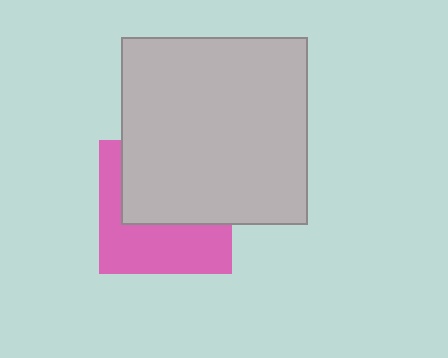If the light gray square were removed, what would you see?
You would see the complete pink square.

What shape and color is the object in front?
The object in front is a light gray square.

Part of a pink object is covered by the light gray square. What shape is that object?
It is a square.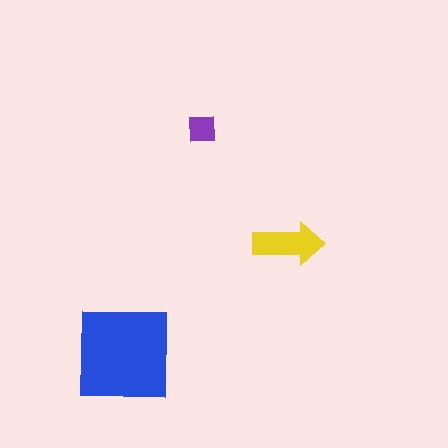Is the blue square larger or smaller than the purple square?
Larger.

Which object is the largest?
The blue square.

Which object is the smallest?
The purple square.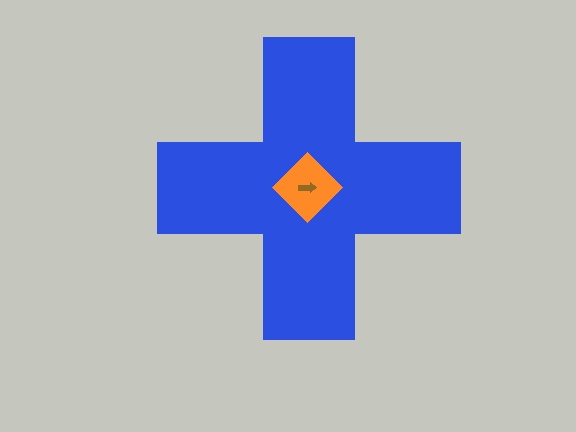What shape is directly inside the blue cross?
The orange diamond.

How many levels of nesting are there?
3.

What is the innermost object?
The brown arrow.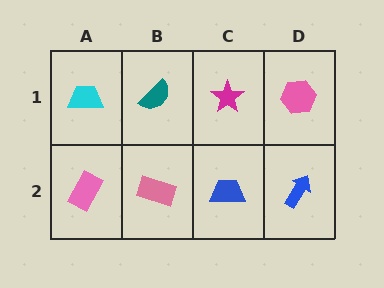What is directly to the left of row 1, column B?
A cyan trapezoid.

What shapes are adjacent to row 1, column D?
A blue arrow (row 2, column D), a magenta star (row 1, column C).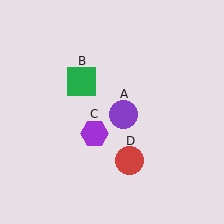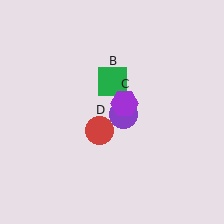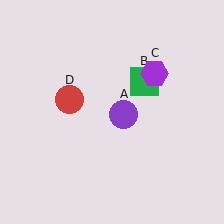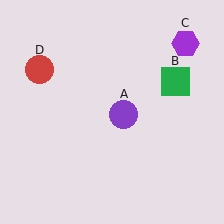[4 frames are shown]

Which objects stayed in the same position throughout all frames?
Purple circle (object A) remained stationary.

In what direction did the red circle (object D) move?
The red circle (object D) moved up and to the left.